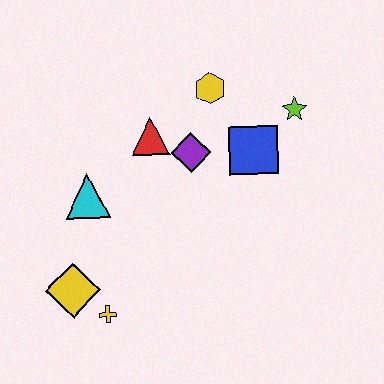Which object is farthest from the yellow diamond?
The lime star is farthest from the yellow diamond.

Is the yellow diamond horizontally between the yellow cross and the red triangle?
No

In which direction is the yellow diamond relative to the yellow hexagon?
The yellow diamond is below the yellow hexagon.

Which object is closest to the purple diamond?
The red triangle is closest to the purple diamond.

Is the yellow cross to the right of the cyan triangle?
Yes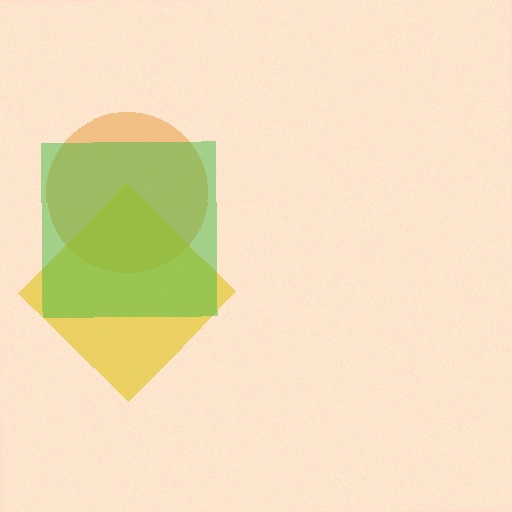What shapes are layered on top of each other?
The layered shapes are: an orange circle, a yellow diamond, a green square.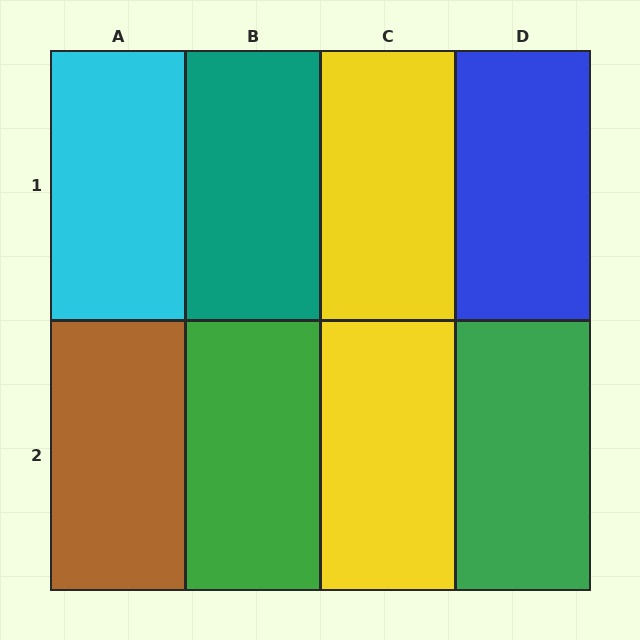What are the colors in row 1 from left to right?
Cyan, teal, yellow, blue.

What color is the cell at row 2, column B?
Green.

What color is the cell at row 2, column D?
Green.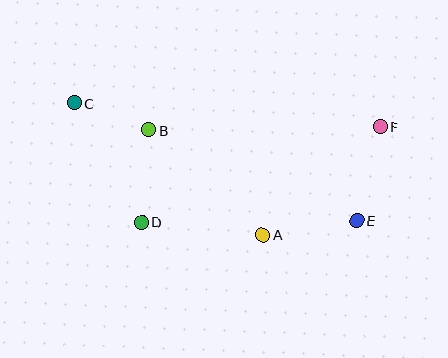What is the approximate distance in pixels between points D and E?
The distance between D and E is approximately 215 pixels.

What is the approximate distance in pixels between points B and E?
The distance between B and E is approximately 227 pixels.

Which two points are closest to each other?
Points B and C are closest to each other.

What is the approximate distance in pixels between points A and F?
The distance between A and F is approximately 160 pixels.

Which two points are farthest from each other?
Points C and F are farthest from each other.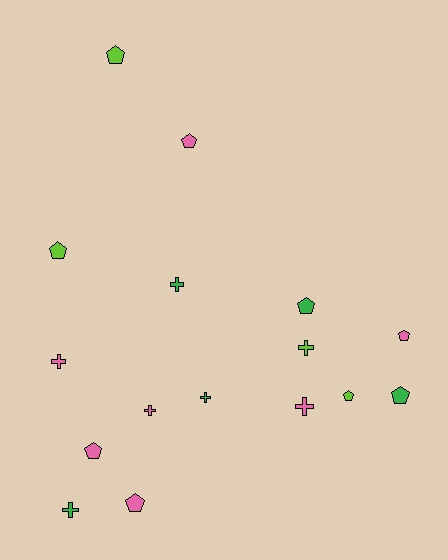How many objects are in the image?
There are 16 objects.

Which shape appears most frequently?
Pentagon, with 9 objects.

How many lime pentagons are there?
There are 3 lime pentagons.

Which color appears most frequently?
Pink, with 7 objects.